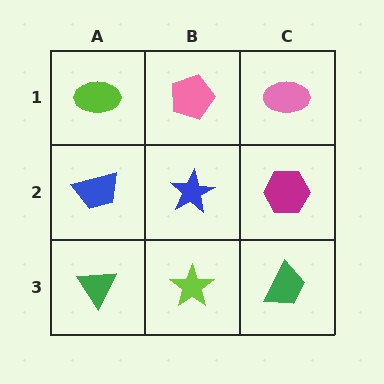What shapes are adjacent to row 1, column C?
A magenta hexagon (row 2, column C), a pink pentagon (row 1, column B).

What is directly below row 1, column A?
A blue trapezoid.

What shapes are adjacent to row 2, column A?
A lime ellipse (row 1, column A), a green triangle (row 3, column A), a blue star (row 2, column B).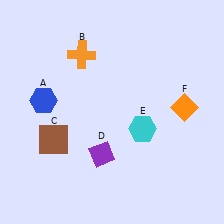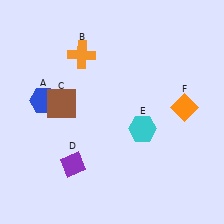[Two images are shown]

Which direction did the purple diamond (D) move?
The purple diamond (D) moved left.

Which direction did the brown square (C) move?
The brown square (C) moved up.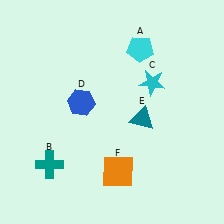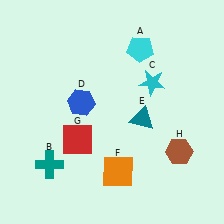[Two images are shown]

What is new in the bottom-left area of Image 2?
A red square (G) was added in the bottom-left area of Image 2.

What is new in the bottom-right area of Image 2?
A brown hexagon (H) was added in the bottom-right area of Image 2.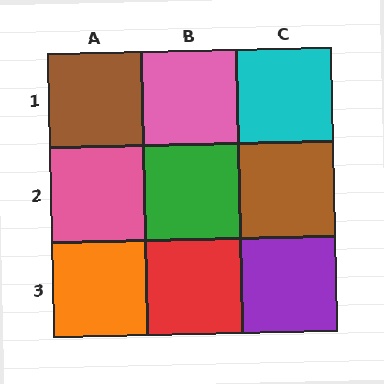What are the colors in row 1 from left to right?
Brown, pink, cyan.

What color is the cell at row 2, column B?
Green.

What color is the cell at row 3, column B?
Red.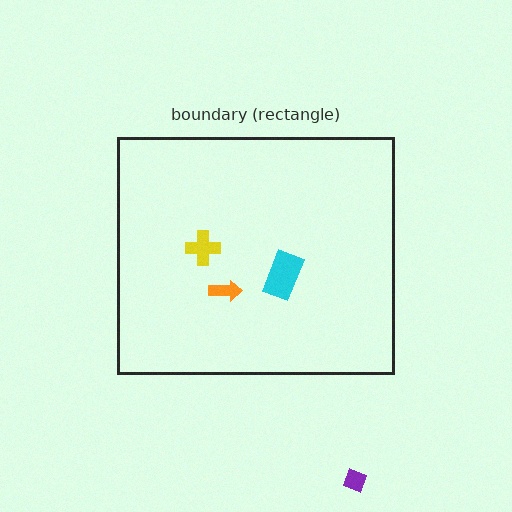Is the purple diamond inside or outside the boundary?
Outside.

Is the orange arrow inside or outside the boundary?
Inside.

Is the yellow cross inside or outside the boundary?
Inside.